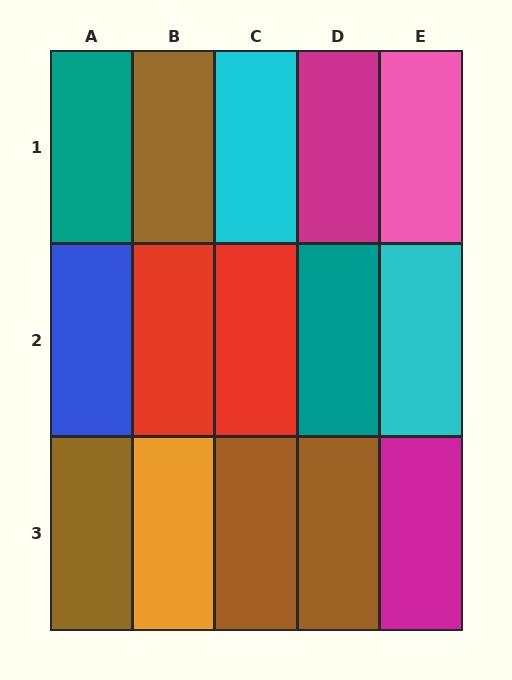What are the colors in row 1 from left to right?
Teal, brown, cyan, magenta, pink.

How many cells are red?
2 cells are red.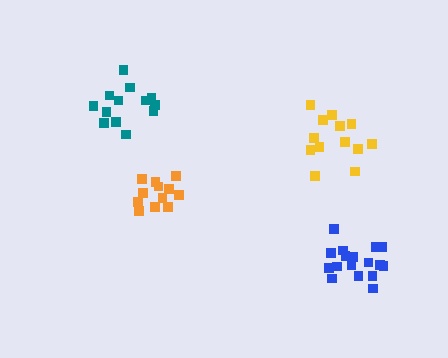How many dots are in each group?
Group 1: 17 dots, Group 2: 12 dots, Group 3: 13 dots, Group 4: 13 dots (55 total).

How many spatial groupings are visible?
There are 4 spatial groupings.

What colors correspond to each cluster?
The clusters are colored: blue, orange, yellow, teal.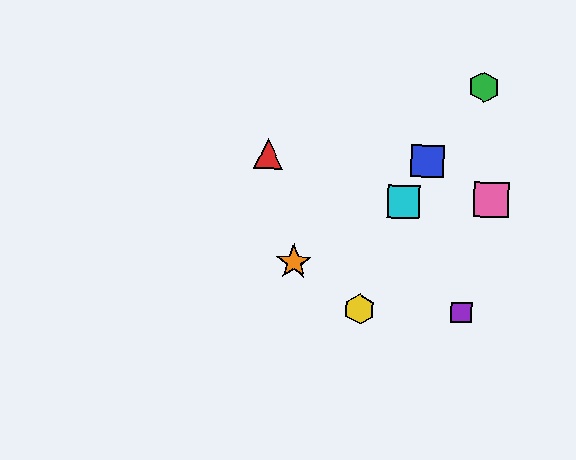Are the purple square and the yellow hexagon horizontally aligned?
Yes, both are at y≈313.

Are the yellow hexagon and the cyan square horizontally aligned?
No, the yellow hexagon is at y≈309 and the cyan square is at y≈202.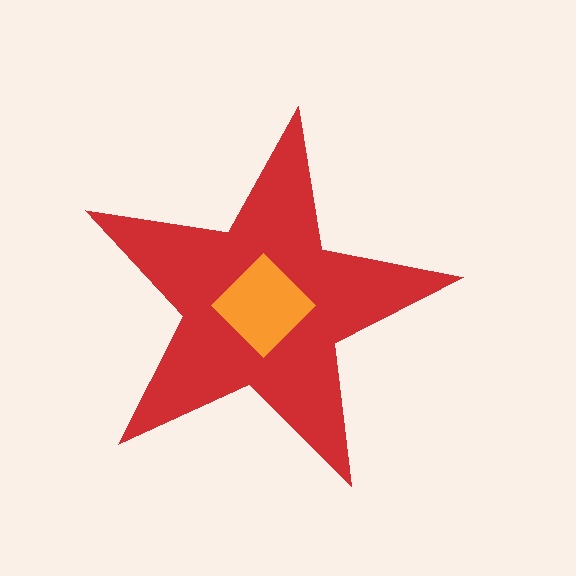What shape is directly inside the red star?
The orange diamond.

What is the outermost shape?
The red star.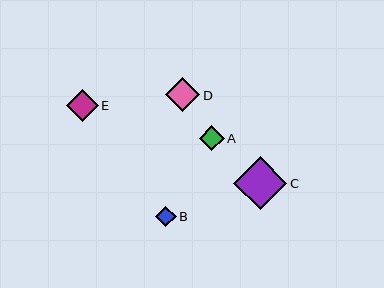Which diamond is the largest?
Diamond C is the largest with a size of approximately 53 pixels.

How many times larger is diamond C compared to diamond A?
Diamond C is approximately 2.2 times the size of diamond A.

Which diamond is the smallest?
Diamond B is the smallest with a size of approximately 21 pixels.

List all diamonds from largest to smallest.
From largest to smallest: C, D, E, A, B.